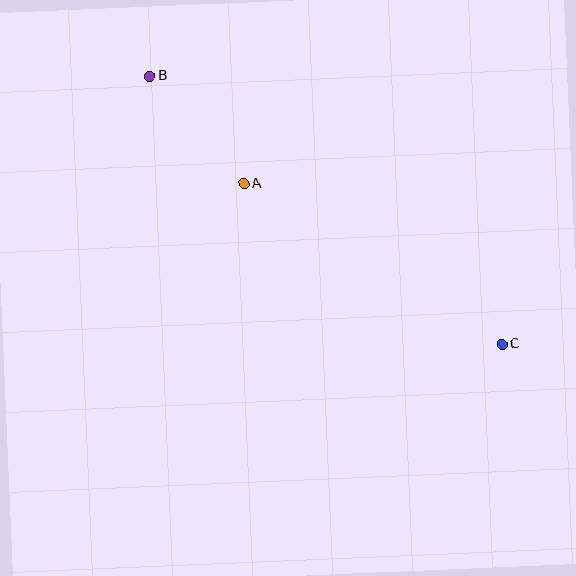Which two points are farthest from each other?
Points B and C are farthest from each other.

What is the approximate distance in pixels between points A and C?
The distance between A and C is approximately 304 pixels.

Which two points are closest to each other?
Points A and B are closest to each other.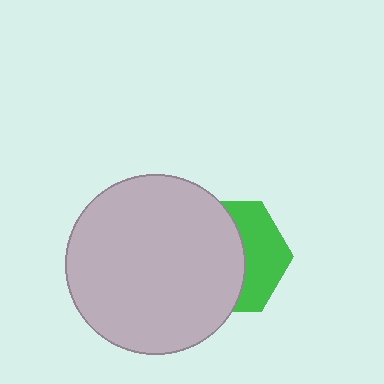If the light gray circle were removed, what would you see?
You would see the complete green hexagon.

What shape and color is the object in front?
The object in front is a light gray circle.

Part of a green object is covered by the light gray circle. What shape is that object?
It is a hexagon.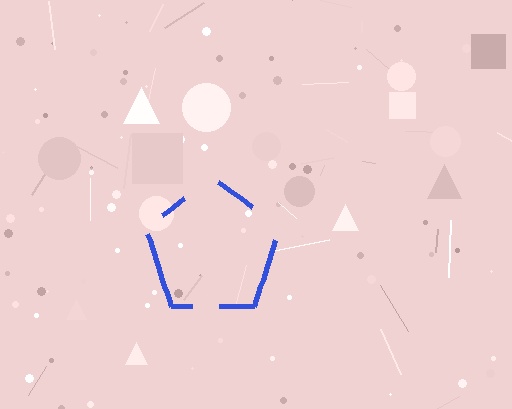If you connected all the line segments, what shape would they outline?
They would outline a pentagon.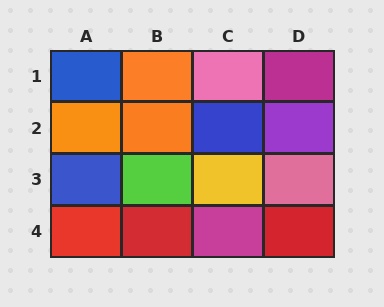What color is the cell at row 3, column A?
Blue.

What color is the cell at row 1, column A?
Blue.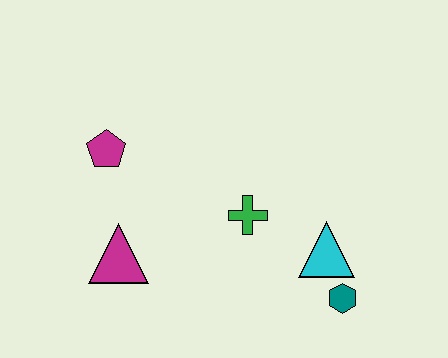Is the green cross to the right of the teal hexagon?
No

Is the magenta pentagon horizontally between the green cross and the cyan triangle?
No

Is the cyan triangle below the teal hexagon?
No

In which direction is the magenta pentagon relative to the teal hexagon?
The magenta pentagon is to the left of the teal hexagon.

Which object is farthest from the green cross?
The magenta pentagon is farthest from the green cross.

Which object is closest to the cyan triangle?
The teal hexagon is closest to the cyan triangle.